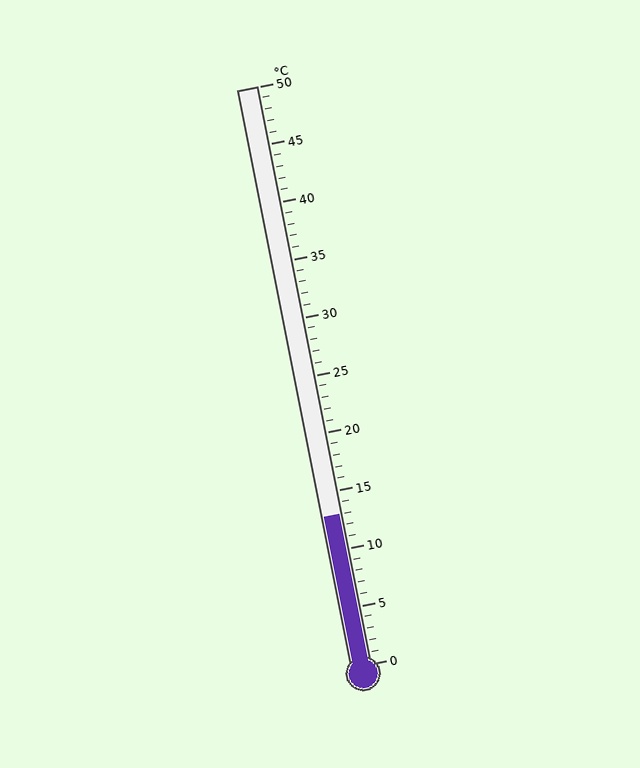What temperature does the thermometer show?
The thermometer shows approximately 13°C.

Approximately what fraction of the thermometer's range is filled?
The thermometer is filled to approximately 25% of its range.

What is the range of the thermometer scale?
The thermometer scale ranges from 0°C to 50°C.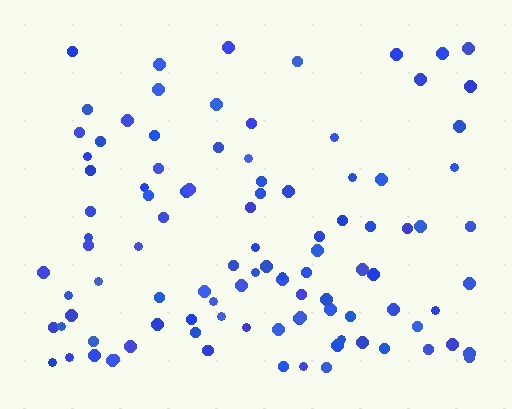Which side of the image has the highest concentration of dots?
The bottom.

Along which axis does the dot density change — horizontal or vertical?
Vertical.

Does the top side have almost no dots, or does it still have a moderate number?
Still a moderate number, just noticeably fewer than the bottom.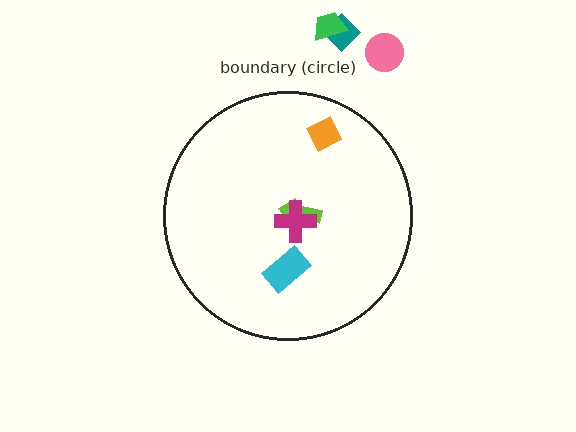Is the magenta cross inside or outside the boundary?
Inside.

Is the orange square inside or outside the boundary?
Inside.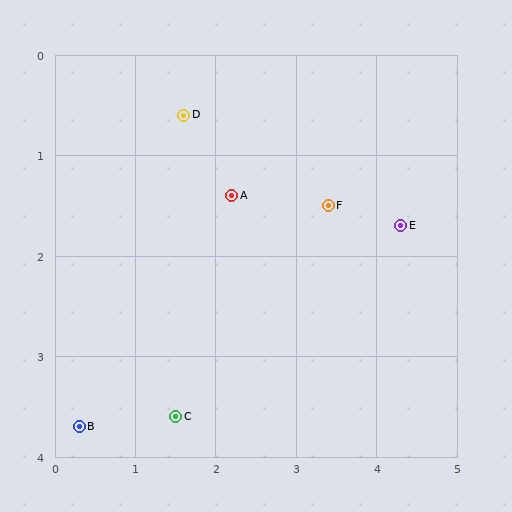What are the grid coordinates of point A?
Point A is at approximately (2.2, 1.4).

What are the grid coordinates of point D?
Point D is at approximately (1.6, 0.6).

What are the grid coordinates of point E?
Point E is at approximately (4.3, 1.7).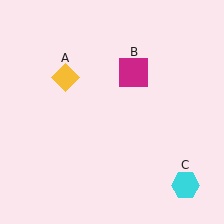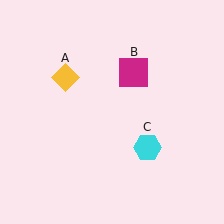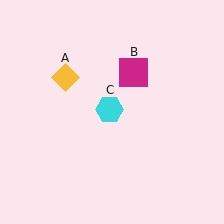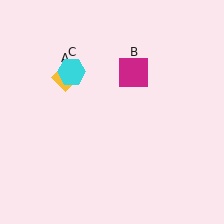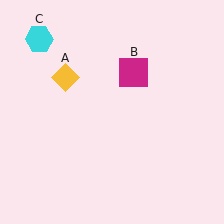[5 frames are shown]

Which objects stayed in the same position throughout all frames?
Yellow diamond (object A) and magenta square (object B) remained stationary.